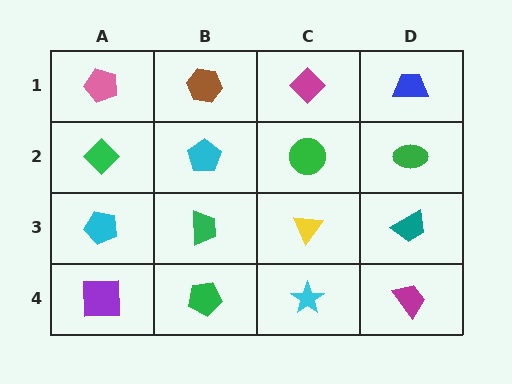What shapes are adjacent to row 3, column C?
A green circle (row 2, column C), a cyan star (row 4, column C), a green trapezoid (row 3, column B), a teal trapezoid (row 3, column D).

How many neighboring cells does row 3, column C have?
4.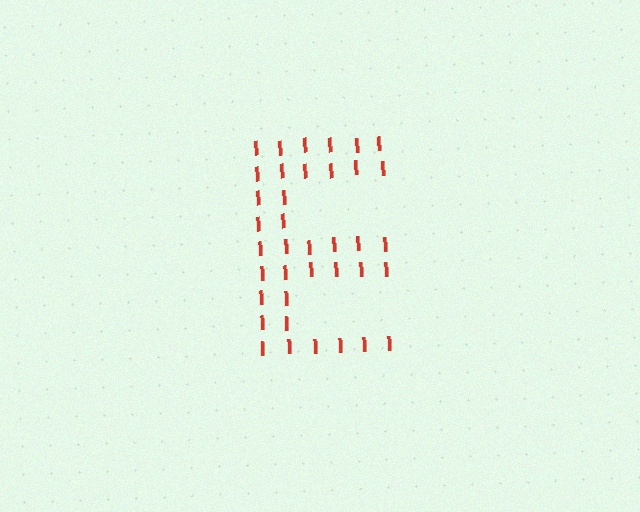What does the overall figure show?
The overall figure shows the letter E.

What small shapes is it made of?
It is made of small letter I's.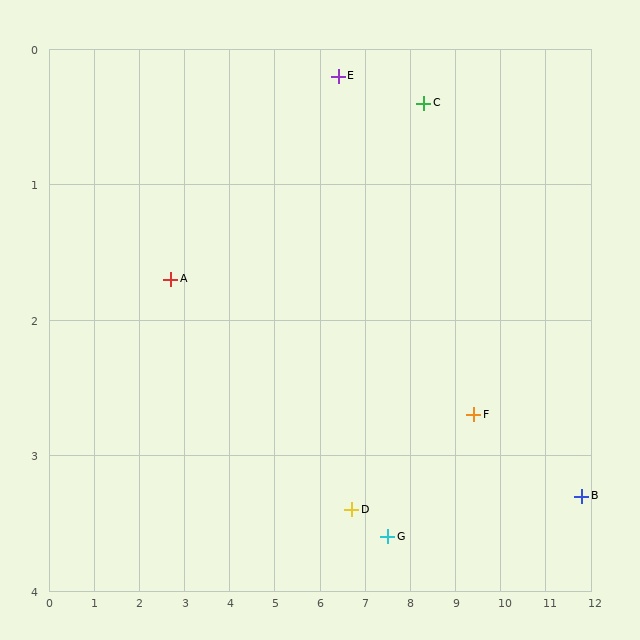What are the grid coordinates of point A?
Point A is at approximately (2.7, 1.7).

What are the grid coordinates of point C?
Point C is at approximately (8.3, 0.4).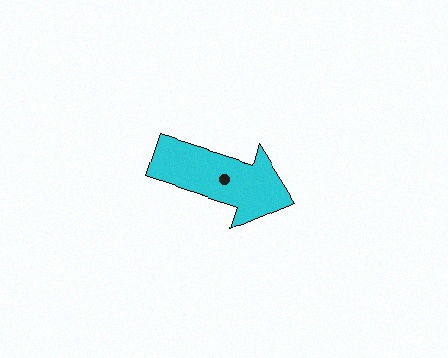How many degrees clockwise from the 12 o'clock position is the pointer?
Approximately 107 degrees.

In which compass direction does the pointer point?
East.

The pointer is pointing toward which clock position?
Roughly 4 o'clock.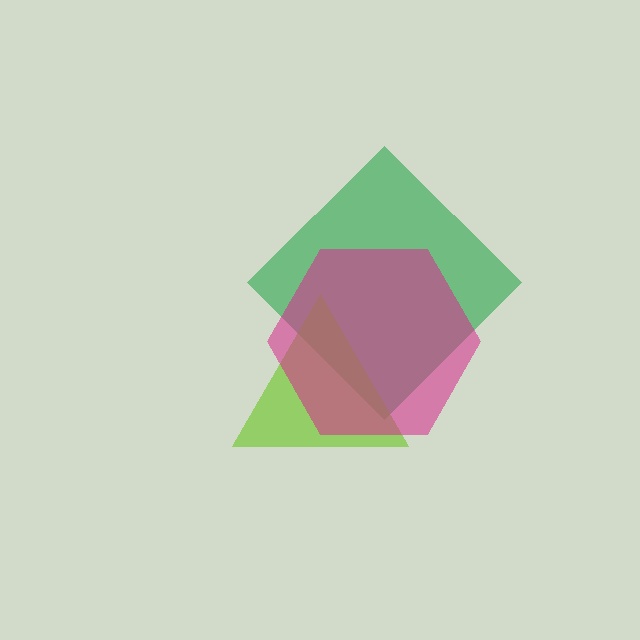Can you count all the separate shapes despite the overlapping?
Yes, there are 3 separate shapes.